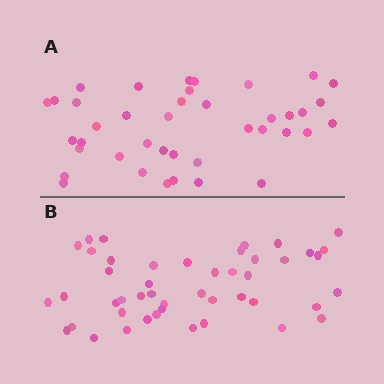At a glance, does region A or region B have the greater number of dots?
Region B (the bottom region) has more dots.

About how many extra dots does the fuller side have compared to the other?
Region B has about 6 more dots than region A.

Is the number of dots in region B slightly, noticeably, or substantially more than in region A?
Region B has only slightly more — the two regions are fairly close. The ratio is roughly 1.1 to 1.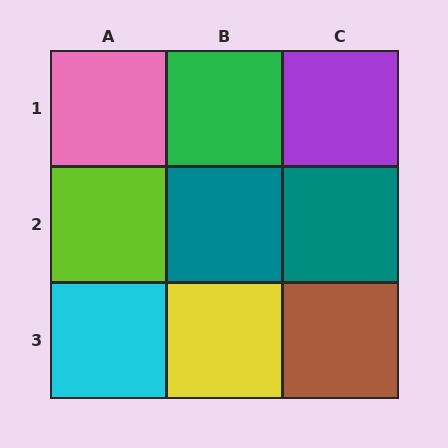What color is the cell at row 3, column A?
Cyan.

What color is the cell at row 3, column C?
Brown.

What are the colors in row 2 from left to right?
Lime, teal, teal.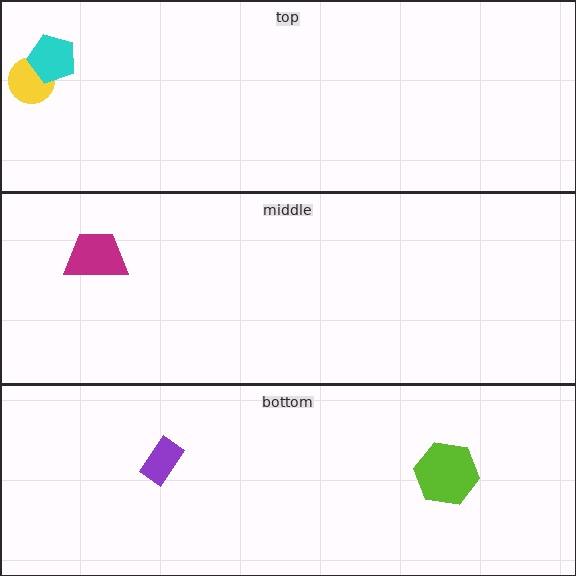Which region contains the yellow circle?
The top region.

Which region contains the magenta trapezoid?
The middle region.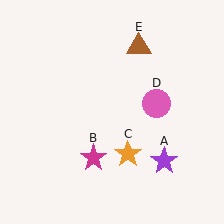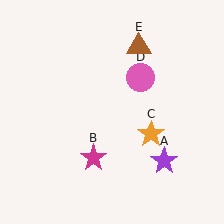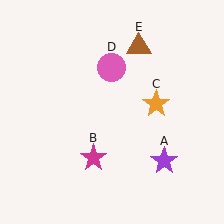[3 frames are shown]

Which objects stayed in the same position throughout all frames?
Purple star (object A) and magenta star (object B) and brown triangle (object E) remained stationary.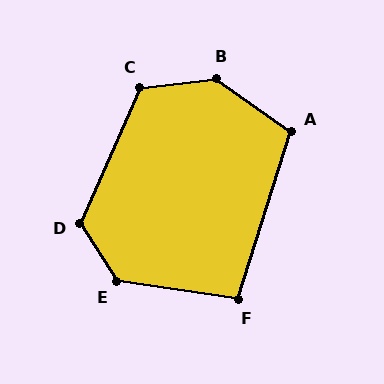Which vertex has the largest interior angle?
B, at approximately 137 degrees.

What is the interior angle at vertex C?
Approximately 121 degrees (obtuse).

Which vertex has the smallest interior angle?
F, at approximately 99 degrees.